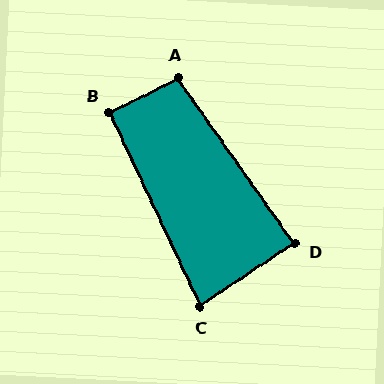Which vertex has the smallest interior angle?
C, at approximately 81 degrees.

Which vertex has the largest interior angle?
A, at approximately 99 degrees.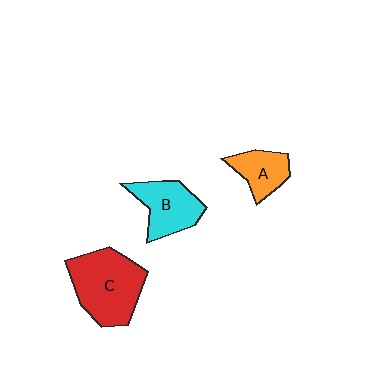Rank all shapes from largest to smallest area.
From largest to smallest: C (red), B (cyan), A (orange).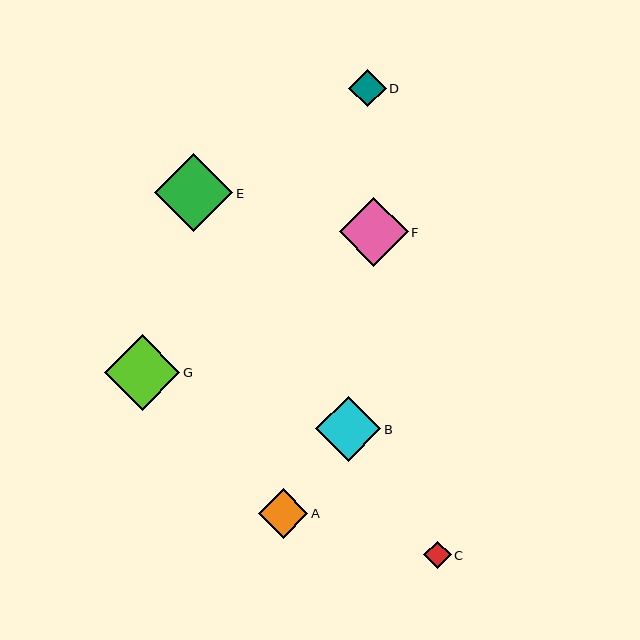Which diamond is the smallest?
Diamond C is the smallest with a size of approximately 27 pixels.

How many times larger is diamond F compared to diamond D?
Diamond F is approximately 1.8 times the size of diamond D.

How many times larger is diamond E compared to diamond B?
Diamond E is approximately 1.2 times the size of diamond B.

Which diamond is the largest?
Diamond E is the largest with a size of approximately 78 pixels.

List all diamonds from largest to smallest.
From largest to smallest: E, G, F, B, A, D, C.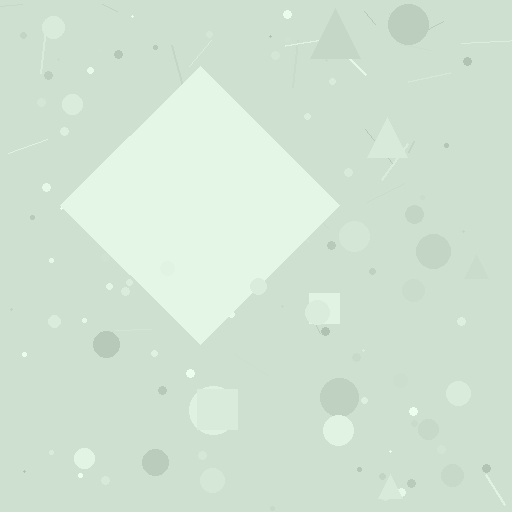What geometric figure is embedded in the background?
A diamond is embedded in the background.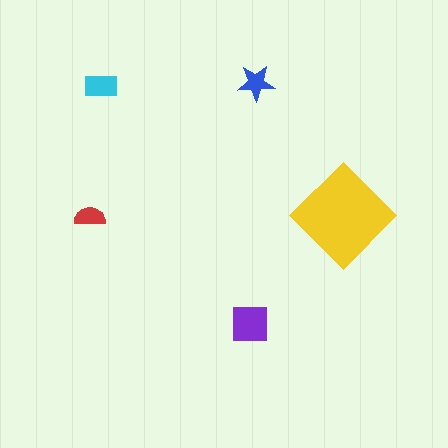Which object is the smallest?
The red semicircle.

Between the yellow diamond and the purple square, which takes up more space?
The yellow diamond.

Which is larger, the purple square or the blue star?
The purple square.